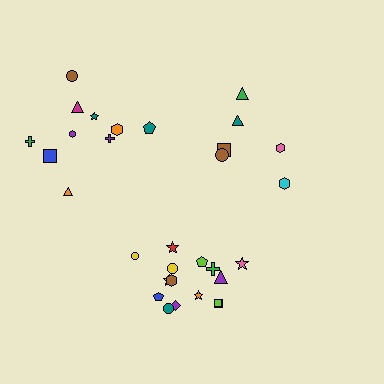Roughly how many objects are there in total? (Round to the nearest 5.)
Roughly 30 objects in total.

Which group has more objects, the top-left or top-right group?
The top-left group.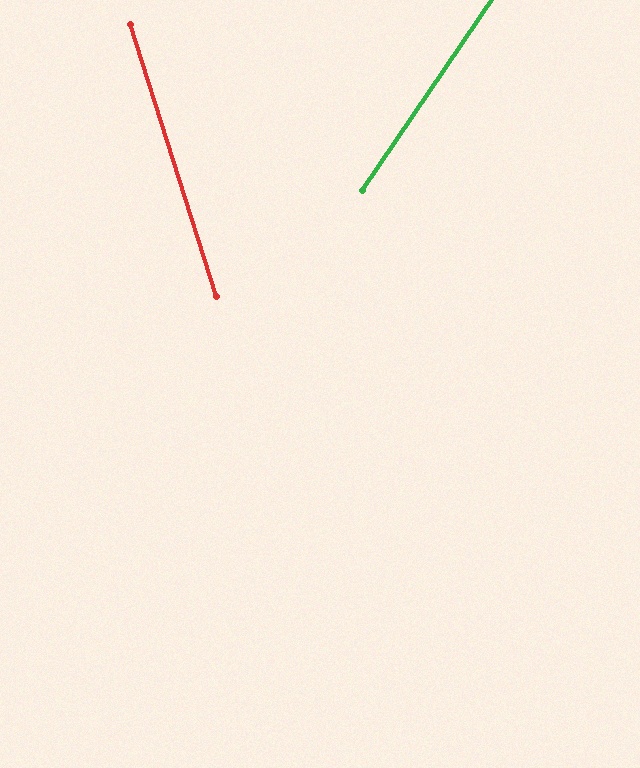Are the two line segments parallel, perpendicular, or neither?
Neither parallel nor perpendicular — they differ by about 52°.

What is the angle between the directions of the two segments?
Approximately 52 degrees.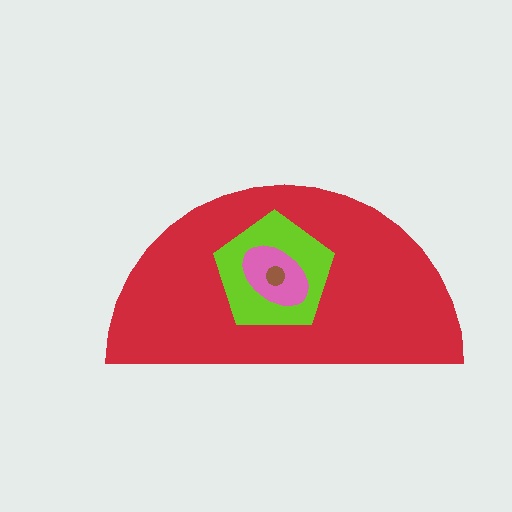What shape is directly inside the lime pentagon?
The pink ellipse.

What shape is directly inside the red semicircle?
The lime pentagon.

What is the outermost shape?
The red semicircle.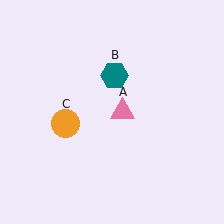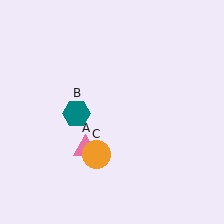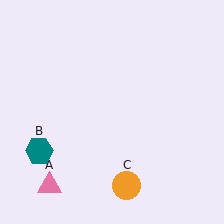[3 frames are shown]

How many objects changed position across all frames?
3 objects changed position: pink triangle (object A), teal hexagon (object B), orange circle (object C).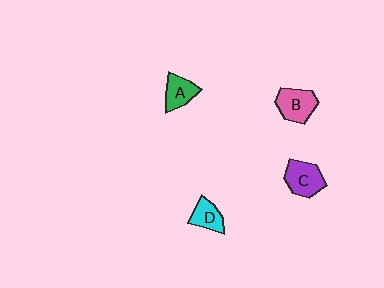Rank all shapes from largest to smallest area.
From largest to smallest: C (purple), B (pink), A (green), D (cyan).